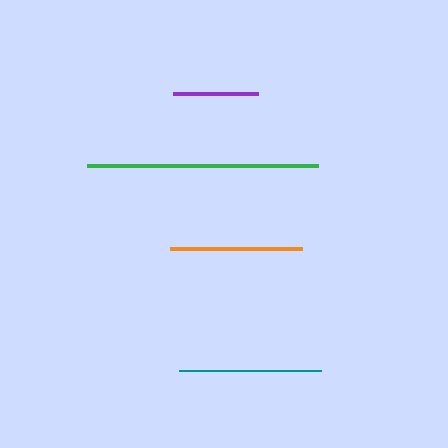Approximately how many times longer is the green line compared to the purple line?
The green line is approximately 2.8 times the length of the purple line.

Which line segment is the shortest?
The purple line is the shortest at approximately 84 pixels.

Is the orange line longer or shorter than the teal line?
The teal line is longer than the orange line.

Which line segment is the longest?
The green line is the longest at approximately 232 pixels.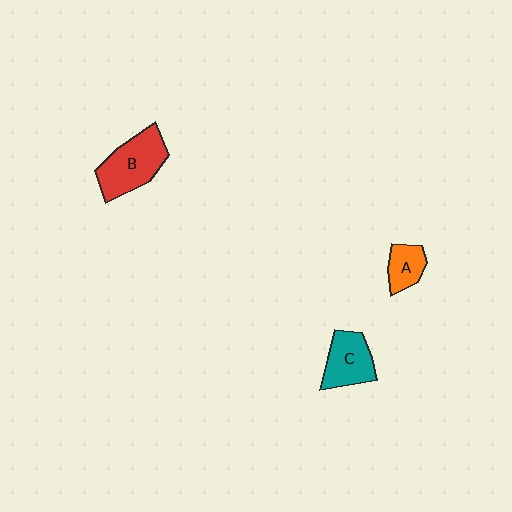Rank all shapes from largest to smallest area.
From largest to smallest: B (red), C (teal), A (orange).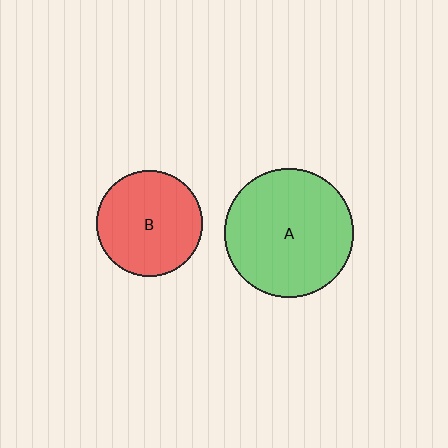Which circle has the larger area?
Circle A (green).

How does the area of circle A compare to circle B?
Approximately 1.5 times.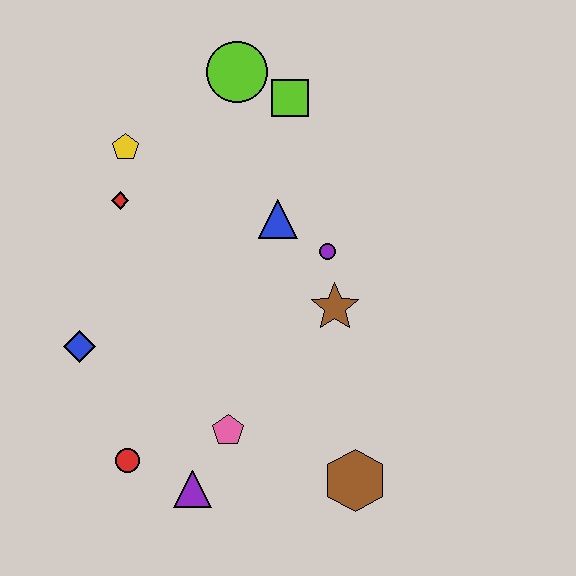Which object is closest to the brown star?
The purple circle is closest to the brown star.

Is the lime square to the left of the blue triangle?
No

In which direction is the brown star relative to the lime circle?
The brown star is below the lime circle.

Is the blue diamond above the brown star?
No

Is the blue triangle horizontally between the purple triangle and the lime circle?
No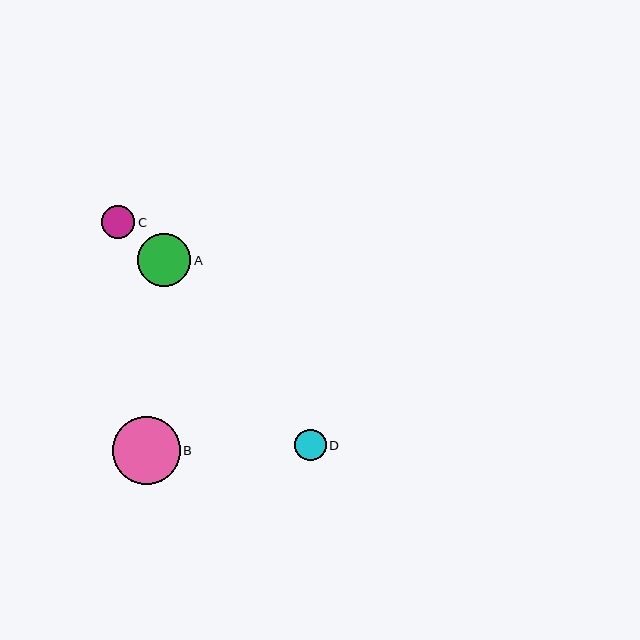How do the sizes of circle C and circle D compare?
Circle C and circle D are approximately the same size.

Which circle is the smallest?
Circle D is the smallest with a size of approximately 31 pixels.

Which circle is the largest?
Circle B is the largest with a size of approximately 68 pixels.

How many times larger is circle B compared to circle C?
Circle B is approximately 2.1 times the size of circle C.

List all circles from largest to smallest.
From largest to smallest: B, A, C, D.